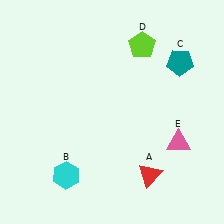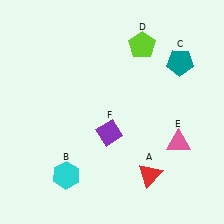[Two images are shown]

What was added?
A purple diamond (F) was added in Image 2.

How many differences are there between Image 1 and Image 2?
There is 1 difference between the two images.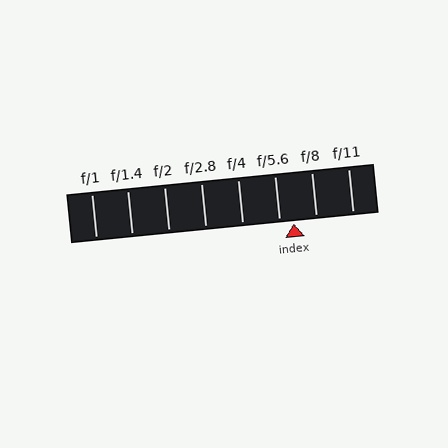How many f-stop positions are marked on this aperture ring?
There are 8 f-stop positions marked.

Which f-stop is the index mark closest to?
The index mark is closest to f/5.6.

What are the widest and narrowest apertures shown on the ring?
The widest aperture shown is f/1 and the narrowest is f/11.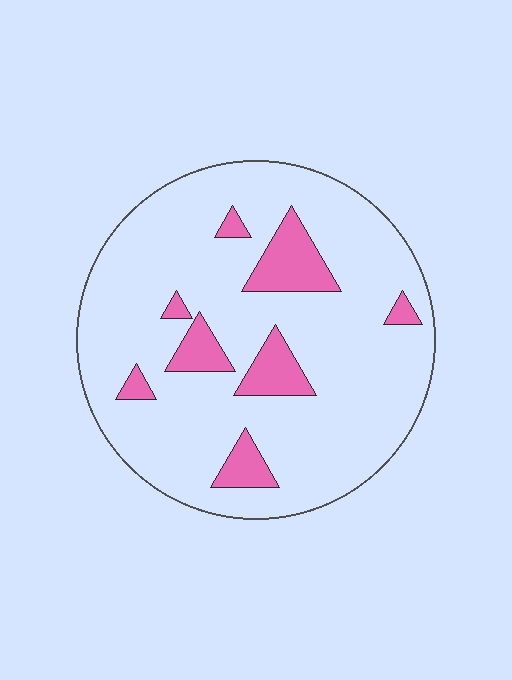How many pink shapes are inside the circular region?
8.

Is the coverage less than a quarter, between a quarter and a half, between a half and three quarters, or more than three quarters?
Less than a quarter.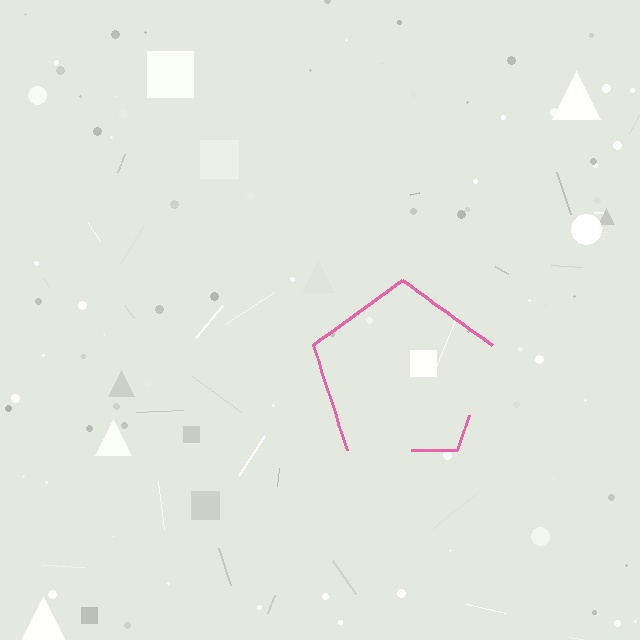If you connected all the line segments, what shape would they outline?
They would outline a pentagon.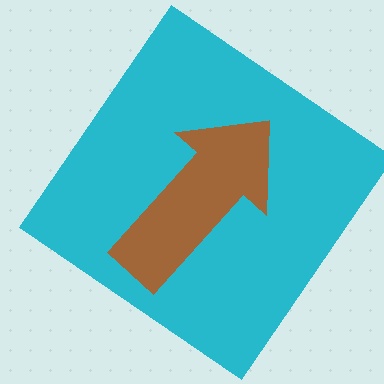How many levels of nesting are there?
2.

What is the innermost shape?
The brown arrow.